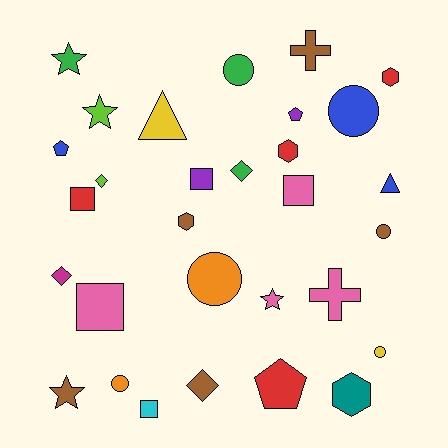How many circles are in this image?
There are 6 circles.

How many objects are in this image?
There are 30 objects.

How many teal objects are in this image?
There is 1 teal object.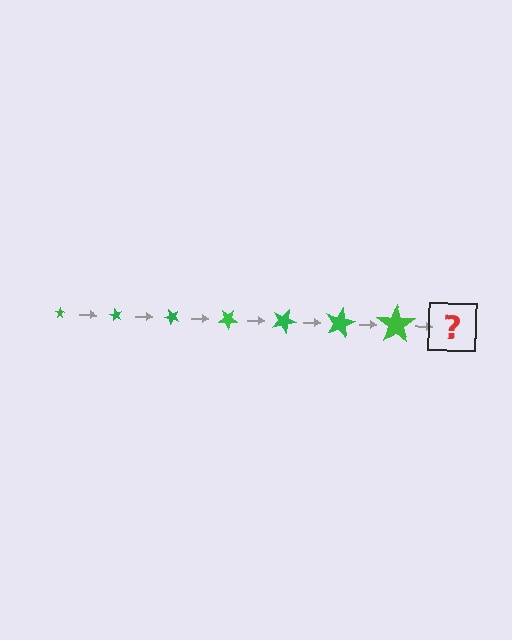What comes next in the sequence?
The next element should be a star, larger than the previous one and rotated 420 degrees from the start.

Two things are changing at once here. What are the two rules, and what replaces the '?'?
The two rules are that the star grows larger each step and it rotates 60 degrees each step. The '?' should be a star, larger than the previous one and rotated 420 degrees from the start.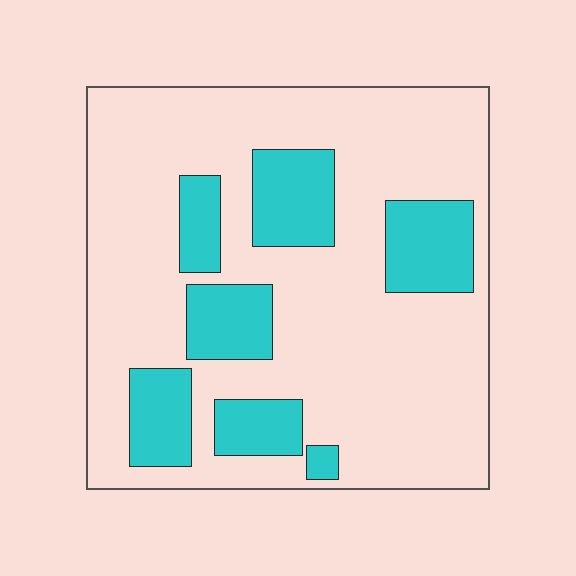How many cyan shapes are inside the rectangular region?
7.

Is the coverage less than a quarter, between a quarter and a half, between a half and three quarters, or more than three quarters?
Less than a quarter.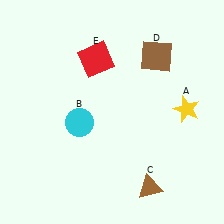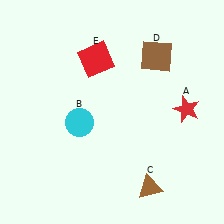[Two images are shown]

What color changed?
The star (A) changed from yellow in Image 1 to red in Image 2.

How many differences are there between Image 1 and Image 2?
There is 1 difference between the two images.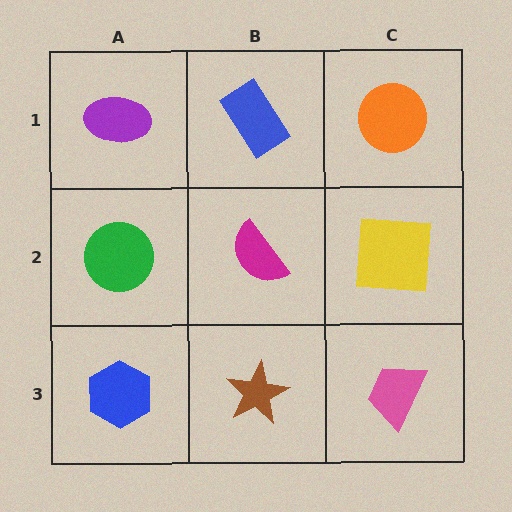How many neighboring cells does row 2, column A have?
3.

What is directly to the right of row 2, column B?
A yellow square.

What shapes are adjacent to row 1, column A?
A green circle (row 2, column A), a blue rectangle (row 1, column B).